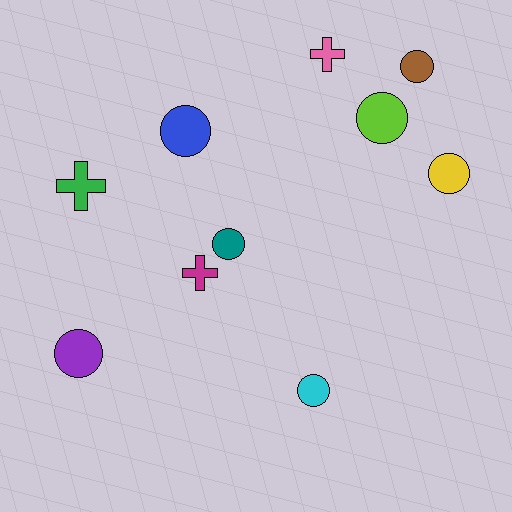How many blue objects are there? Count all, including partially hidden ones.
There is 1 blue object.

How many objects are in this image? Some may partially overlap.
There are 10 objects.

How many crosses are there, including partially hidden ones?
There are 3 crosses.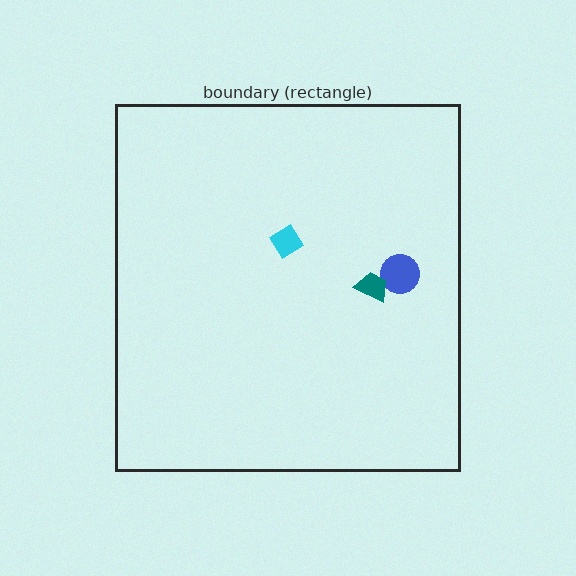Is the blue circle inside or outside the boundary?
Inside.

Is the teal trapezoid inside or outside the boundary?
Inside.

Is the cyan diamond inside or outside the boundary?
Inside.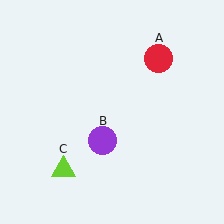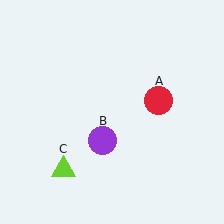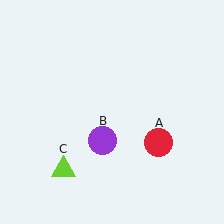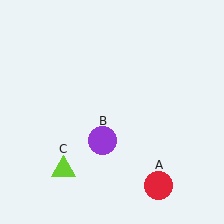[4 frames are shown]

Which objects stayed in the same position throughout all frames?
Purple circle (object B) and lime triangle (object C) remained stationary.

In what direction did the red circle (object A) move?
The red circle (object A) moved down.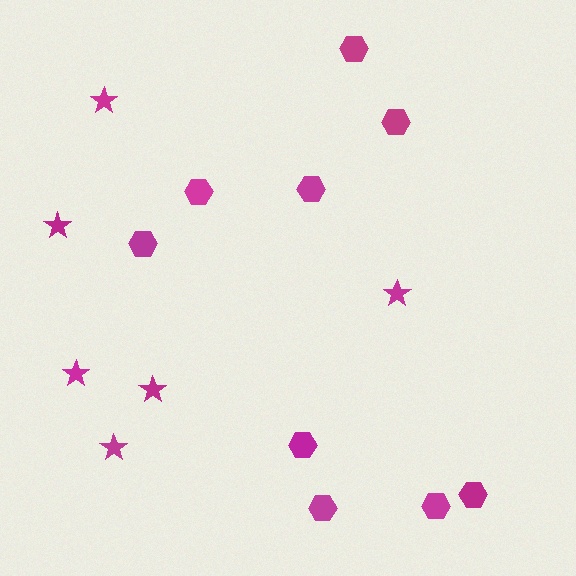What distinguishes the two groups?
There are 2 groups: one group of stars (6) and one group of hexagons (9).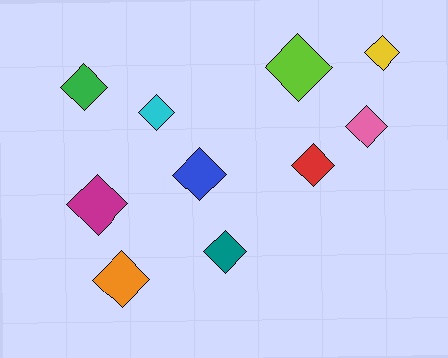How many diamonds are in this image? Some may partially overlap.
There are 10 diamonds.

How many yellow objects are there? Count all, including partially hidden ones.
There is 1 yellow object.